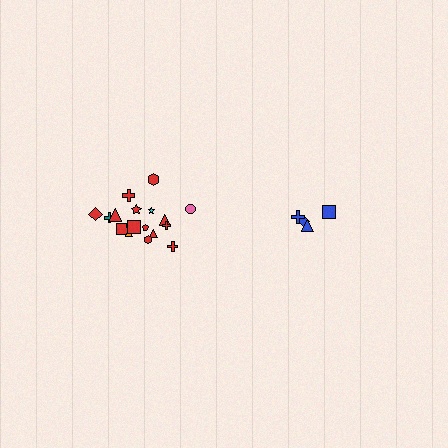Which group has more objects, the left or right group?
The left group.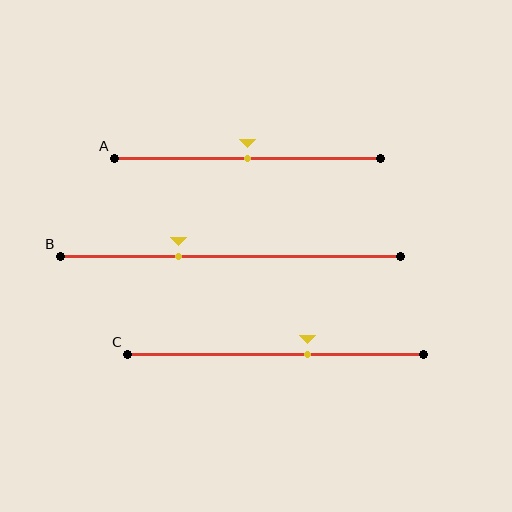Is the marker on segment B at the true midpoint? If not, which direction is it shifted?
No, the marker on segment B is shifted to the left by about 15% of the segment length.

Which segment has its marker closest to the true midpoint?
Segment A has its marker closest to the true midpoint.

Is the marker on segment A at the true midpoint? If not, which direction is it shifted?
Yes, the marker on segment A is at the true midpoint.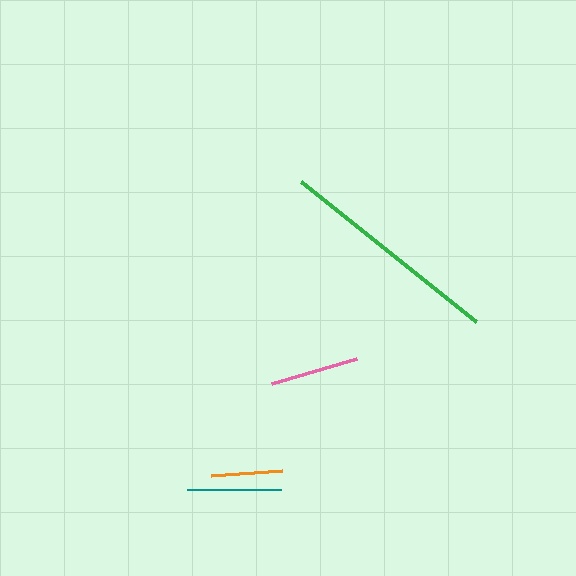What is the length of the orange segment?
The orange segment is approximately 72 pixels long.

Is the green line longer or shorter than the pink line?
The green line is longer than the pink line.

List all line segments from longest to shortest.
From longest to shortest: green, teal, pink, orange.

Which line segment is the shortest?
The orange line is the shortest at approximately 72 pixels.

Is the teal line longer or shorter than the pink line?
The teal line is longer than the pink line.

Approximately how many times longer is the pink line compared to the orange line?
The pink line is approximately 1.2 times the length of the orange line.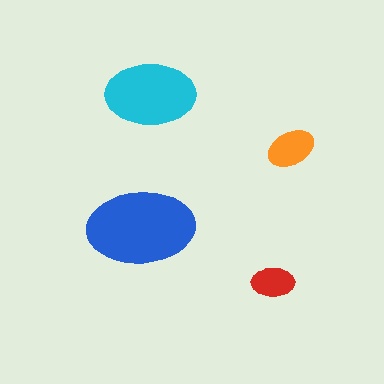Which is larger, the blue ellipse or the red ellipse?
The blue one.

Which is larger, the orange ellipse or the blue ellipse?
The blue one.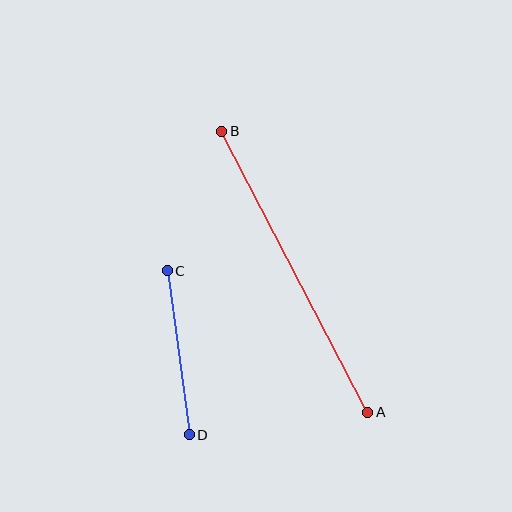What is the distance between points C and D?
The distance is approximately 166 pixels.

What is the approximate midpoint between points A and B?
The midpoint is at approximately (295, 272) pixels.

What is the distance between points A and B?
The distance is approximately 316 pixels.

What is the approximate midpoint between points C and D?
The midpoint is at approximately (178, 353) pixels.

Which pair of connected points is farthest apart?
Points A and B are farthest apart.